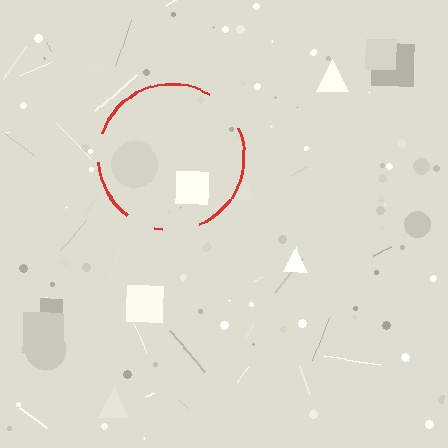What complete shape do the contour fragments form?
The contour fragments form a circle.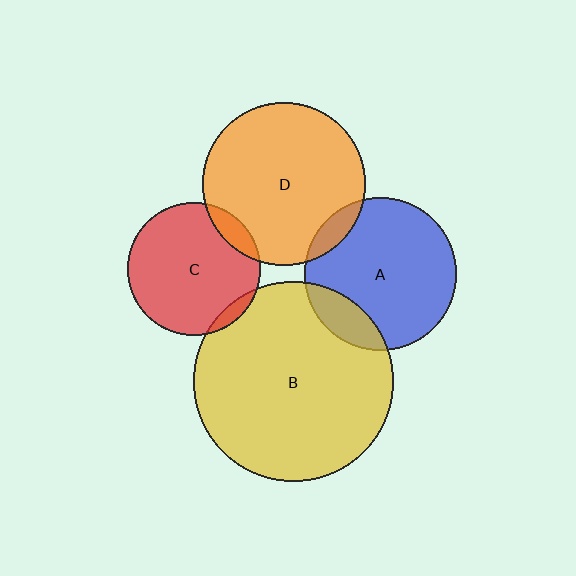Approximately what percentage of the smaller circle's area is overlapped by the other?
Approximately 10%.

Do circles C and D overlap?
Yes.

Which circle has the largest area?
Circle B (yellow).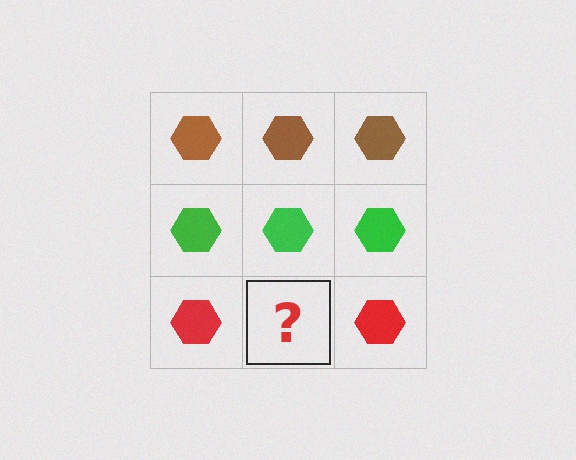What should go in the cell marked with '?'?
The missing cell should contain a red hexagon.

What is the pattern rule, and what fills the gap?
The rule is that each row has a consistent color. The gap should be filled with a red hexagon.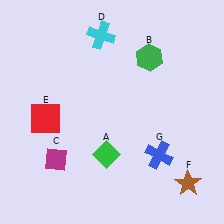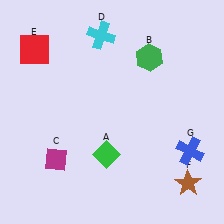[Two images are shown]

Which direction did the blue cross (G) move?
The blue cross (G) moved right.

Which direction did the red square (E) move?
The red square (E) moved up.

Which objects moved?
The objects that moved are: the red square (E), the blue cross (G).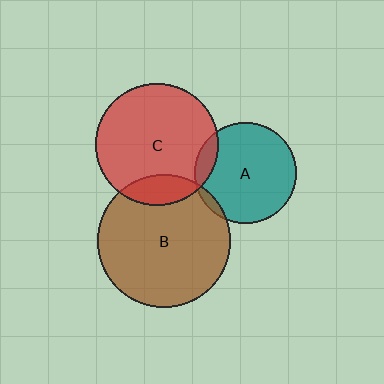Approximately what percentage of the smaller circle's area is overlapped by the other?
Approximately 15%.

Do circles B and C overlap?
Yes.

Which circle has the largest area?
Circle B (brown).